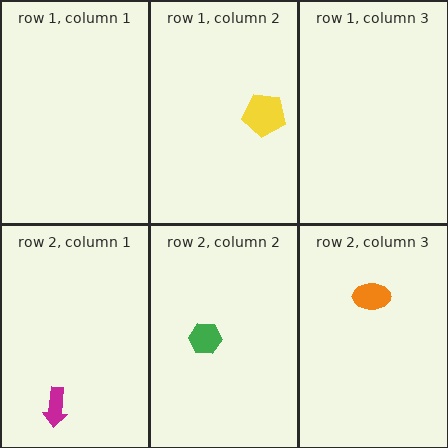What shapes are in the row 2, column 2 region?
The green hexagon.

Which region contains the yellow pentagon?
The row 1, column 2 region.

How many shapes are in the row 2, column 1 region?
1.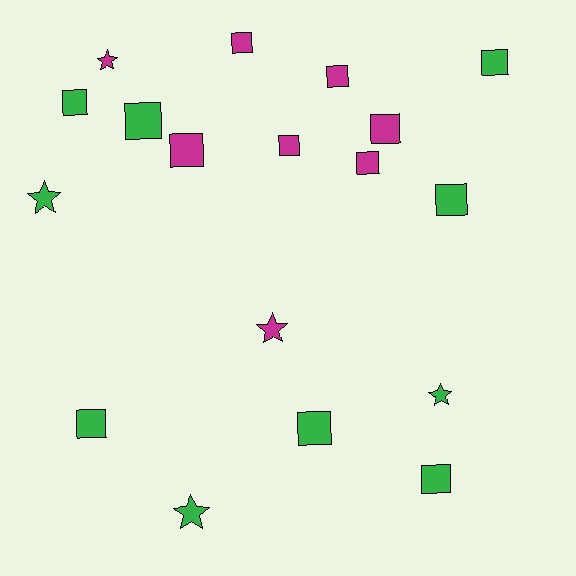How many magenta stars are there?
There are 2 magenta stars.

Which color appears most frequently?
Green, with 10 objects.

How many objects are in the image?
There are 18 objects.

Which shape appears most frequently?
Square, with 13 objects.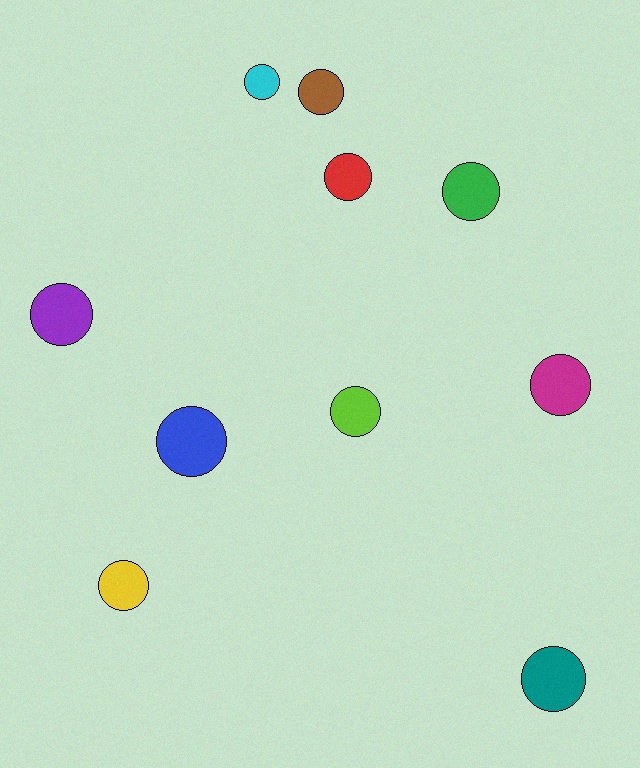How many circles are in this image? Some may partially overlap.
There are 10 circles.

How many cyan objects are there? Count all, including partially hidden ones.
There is 1 cyan object.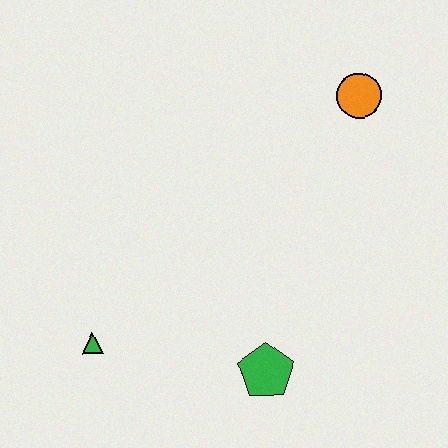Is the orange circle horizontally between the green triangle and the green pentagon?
No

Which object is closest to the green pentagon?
The green triangle is closest to the green pentagon.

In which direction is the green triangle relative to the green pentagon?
The green triangle is to the left of the green pentagon.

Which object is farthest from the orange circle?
The green triangle is farthest from the orange circle.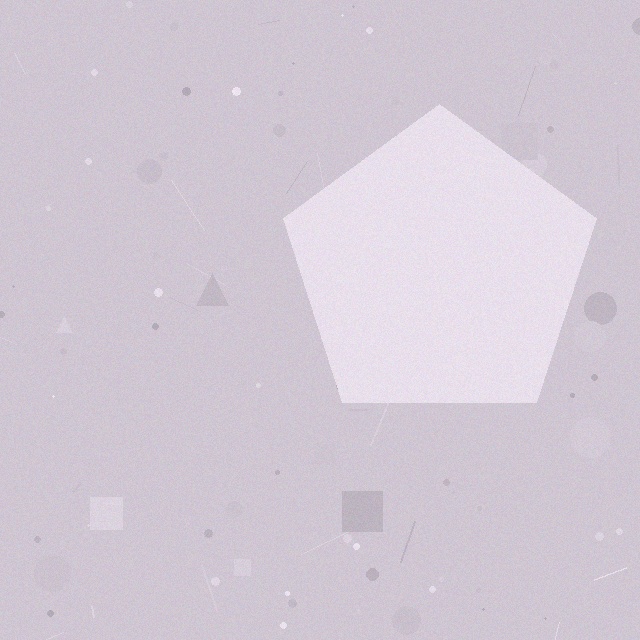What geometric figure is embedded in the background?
A pentagon is embedded in the background.